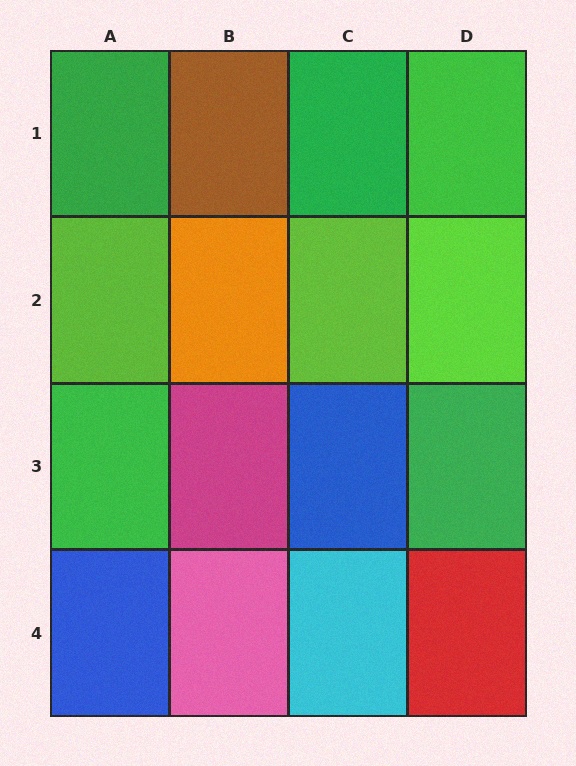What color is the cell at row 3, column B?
Magenta.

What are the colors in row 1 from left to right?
Green, brown, green, green.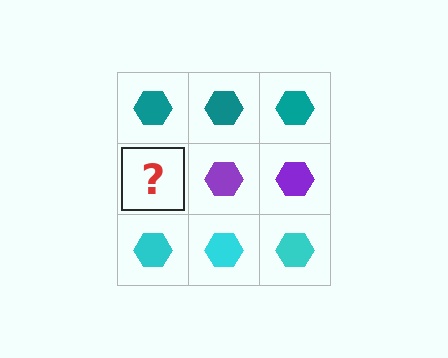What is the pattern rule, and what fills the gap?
The rule is that each row has a consistent color. The gap should be filled with a purple hexagon.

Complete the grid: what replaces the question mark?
The question mark should be replaced with a purple hexagon.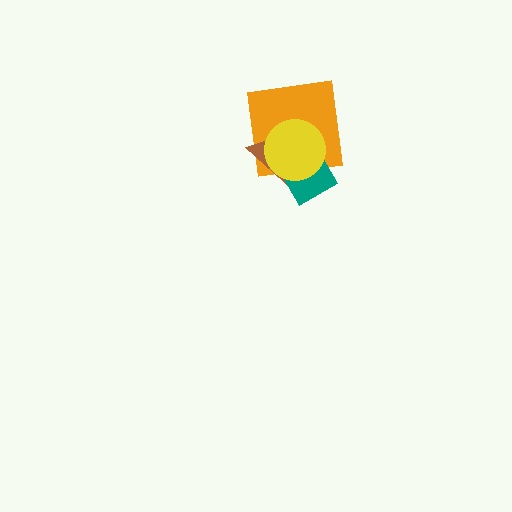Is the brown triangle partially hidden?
Yes, it is partially covered by another shape.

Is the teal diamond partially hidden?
Yes, it is partially covered by another shape.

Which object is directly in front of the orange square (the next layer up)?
The brown triangle is directly in front of the orange square.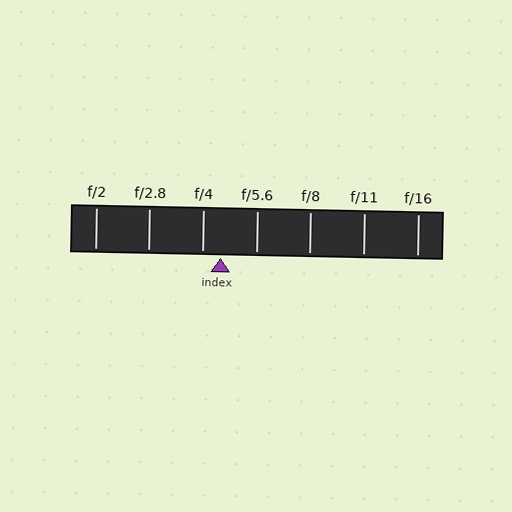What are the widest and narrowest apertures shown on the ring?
The widest aperture shown is f/2 and the narrowest is f/16.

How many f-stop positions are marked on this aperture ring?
There are 7 f-stop positions marked.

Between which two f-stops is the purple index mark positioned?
The index mark is between f/4 and f/5.6.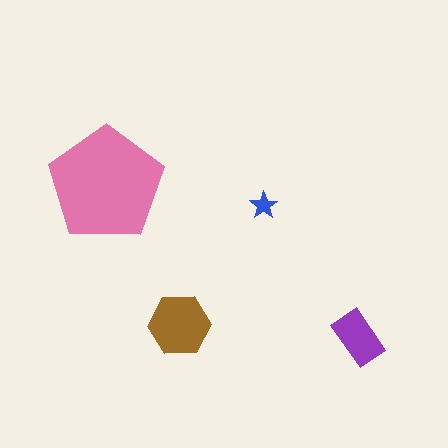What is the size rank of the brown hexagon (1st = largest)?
2nd.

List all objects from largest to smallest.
The pink pentagon, the brown hexagon, the purple rectangle, the blue star.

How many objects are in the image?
There are 4 objects in the image.